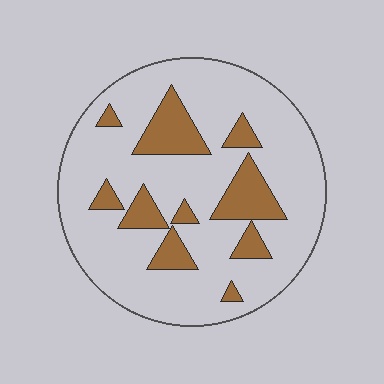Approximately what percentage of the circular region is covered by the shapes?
Approximately 20%.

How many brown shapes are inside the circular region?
10.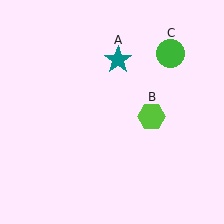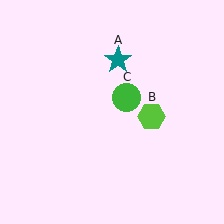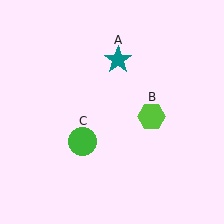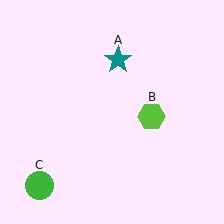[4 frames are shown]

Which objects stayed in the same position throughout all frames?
Teal star (object A) and lime hexagon (object B) remained stationary.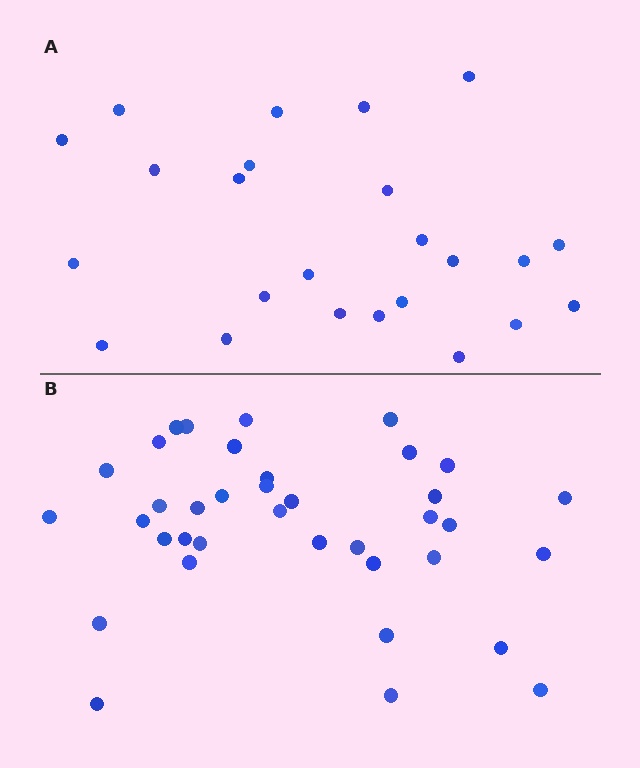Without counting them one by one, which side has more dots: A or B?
Region B (the bottom region) has more dots.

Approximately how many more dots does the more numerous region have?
Region B has approximately 15 more dots than region A.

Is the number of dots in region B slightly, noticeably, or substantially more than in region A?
Region B has substantially more. The ratio is roughly 1.5 to 1.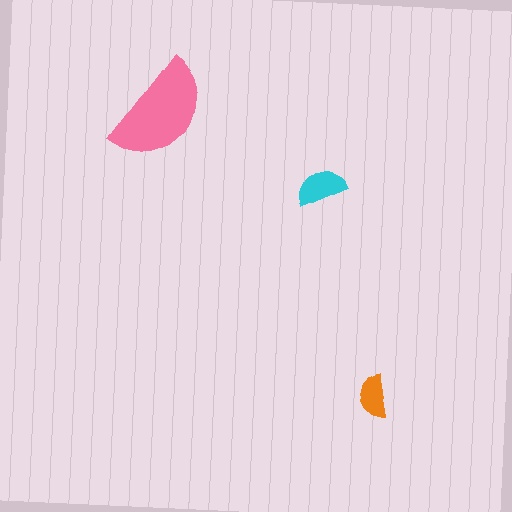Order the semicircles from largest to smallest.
the pink one, the cyan one, the orange one.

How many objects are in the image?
There are 3 objects in the image.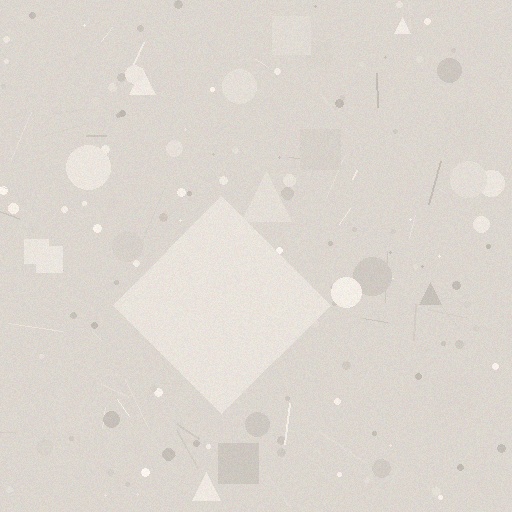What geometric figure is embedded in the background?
A diamond is embedded in the background.